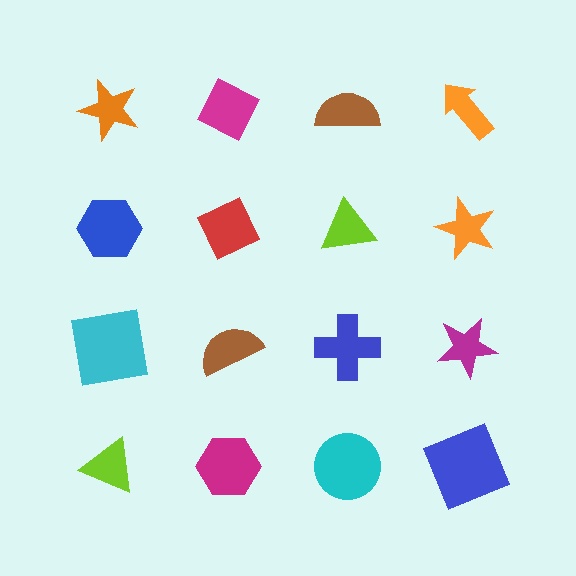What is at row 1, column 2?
A magenta diamond.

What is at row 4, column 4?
A blue square.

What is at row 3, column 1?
A cyan square.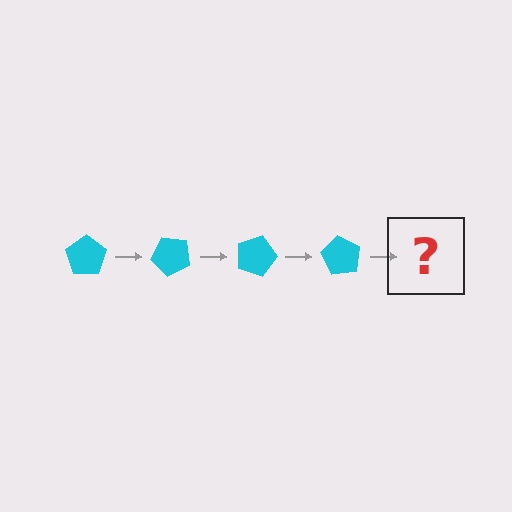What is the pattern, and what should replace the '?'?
The pattern is that the pentagon rotates 45 degrees each step. The '?' should be a cyan pentagon rotated 180 degrees.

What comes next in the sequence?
The next element should be a cyan pentagon rotated 180 degrees.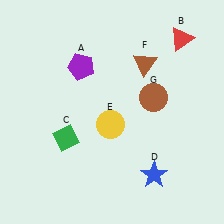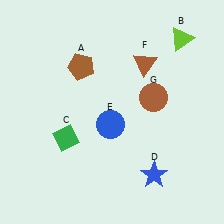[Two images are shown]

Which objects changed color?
A changed from purple to brown. B changed from red to lime. E changed from yellow to blue.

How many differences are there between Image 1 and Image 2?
There are 3 differences between the two images.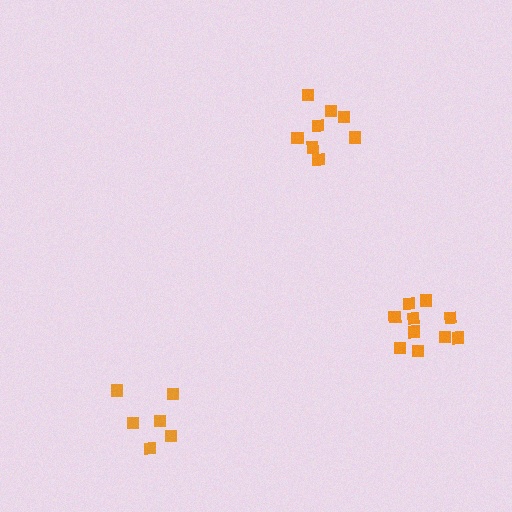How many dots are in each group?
Group 1: 8 dots, Group 2: 10 dots, Group 3: 6 dots (24 total).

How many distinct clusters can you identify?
There are 3 distinct clusters.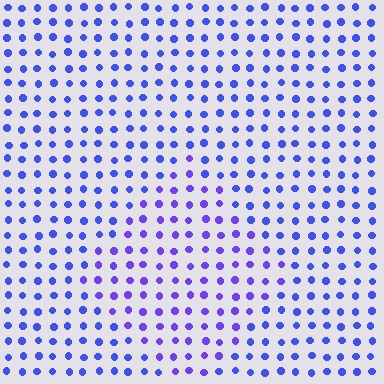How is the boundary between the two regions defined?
The boundary is defined purely by a slight shift in hue (about 25 degrees). Spacing, size, and orientation are identical on both sides.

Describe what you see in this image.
The image is filled with small blue elements in a uniform arrangement. A diamond-shaped region is visible where the elements are tinted to a slightly different hue, forming a subtle color boundary.